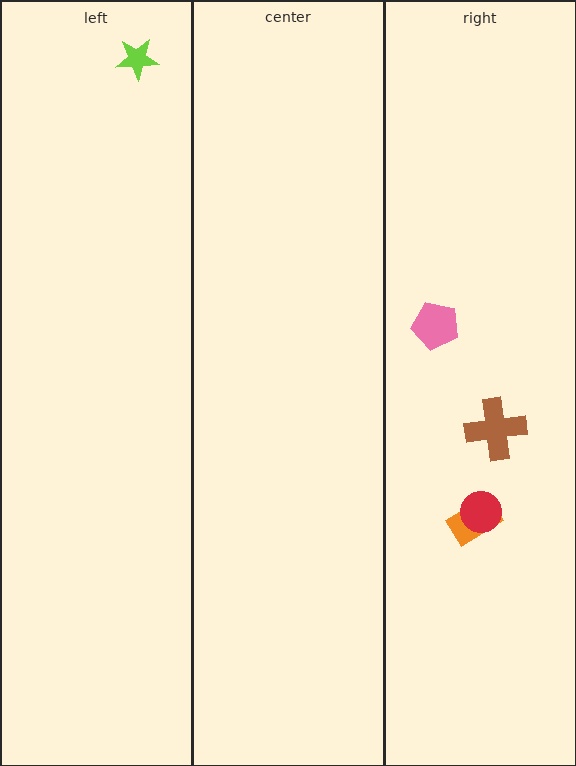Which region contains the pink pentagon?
The right region.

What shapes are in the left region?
The lime star.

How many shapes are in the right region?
4.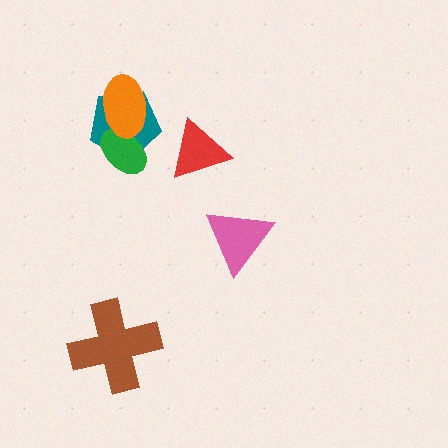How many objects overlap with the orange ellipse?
2 objects overlap with the orange ellipse.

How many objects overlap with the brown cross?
0 objects overlap with the brown cross.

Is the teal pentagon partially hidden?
Yes, it is partially covered by another shape.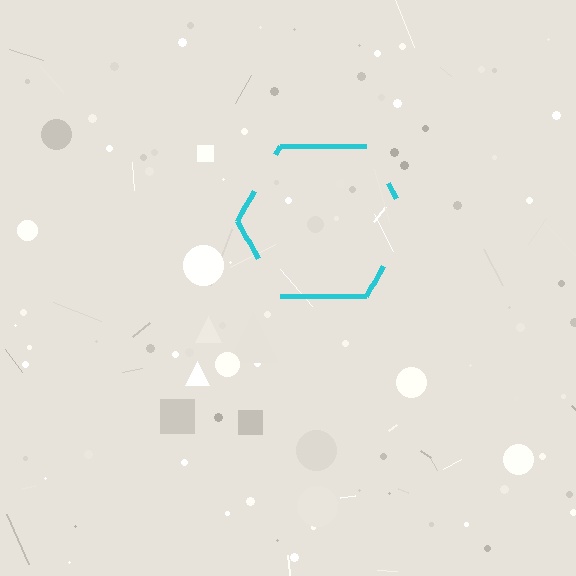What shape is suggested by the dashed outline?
The dashed outline suggests a hexagon.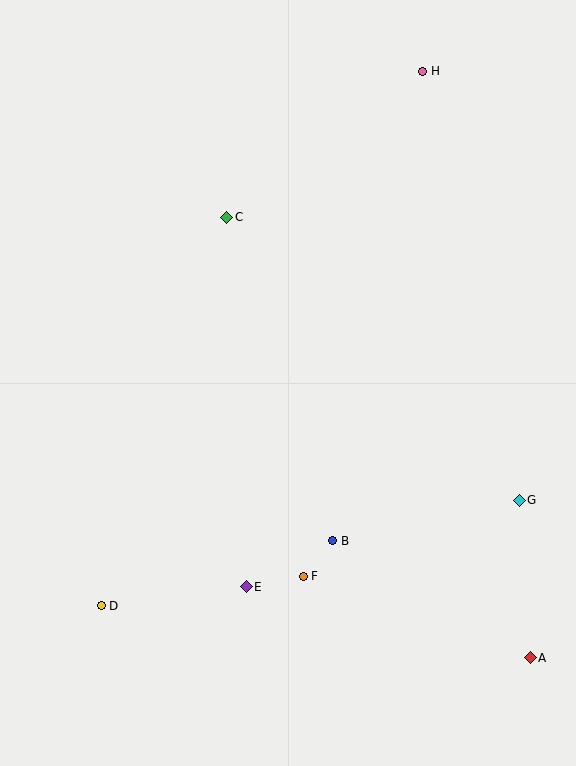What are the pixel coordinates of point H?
Point H is at (423, 71).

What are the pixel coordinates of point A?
Point A is at (530, 658).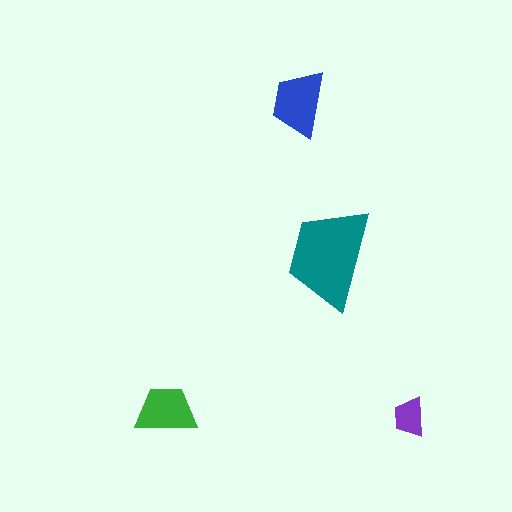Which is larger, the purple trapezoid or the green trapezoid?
The green one.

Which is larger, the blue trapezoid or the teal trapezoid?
The teal one.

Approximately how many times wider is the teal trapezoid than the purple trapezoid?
About 2.5 times wider.